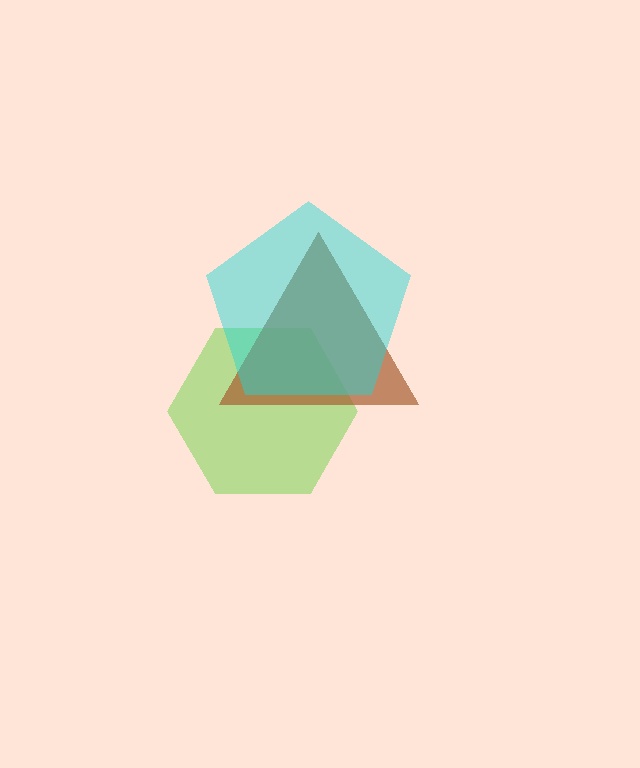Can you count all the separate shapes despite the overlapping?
Yes, there are 3 separate shapes.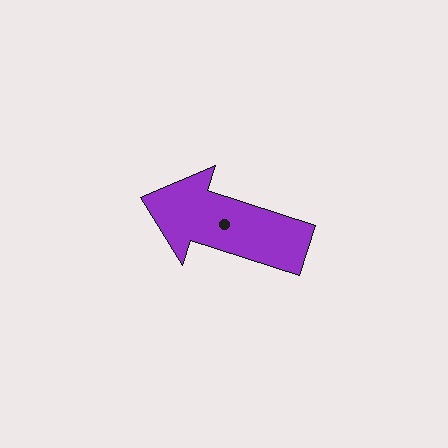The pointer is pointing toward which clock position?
Roughly 10 o'clock.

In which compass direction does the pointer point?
West.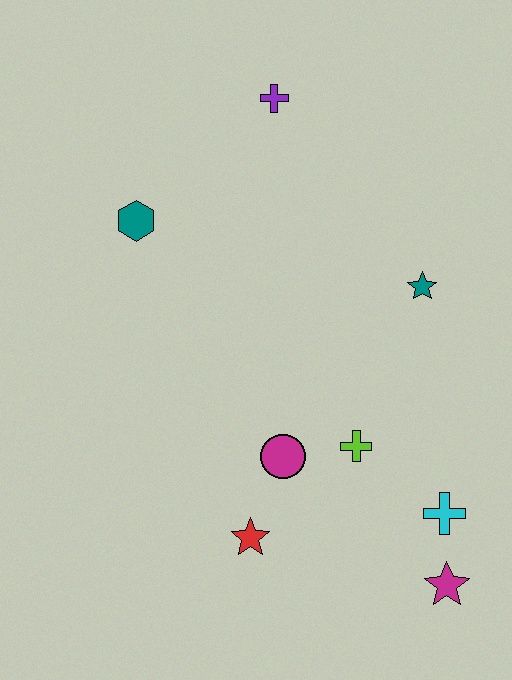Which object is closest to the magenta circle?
The lime cross is closest to the magenta circle.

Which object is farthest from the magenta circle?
The purple cross is farthest from the magenta circle.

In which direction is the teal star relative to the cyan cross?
The teal star is above the cyan cross.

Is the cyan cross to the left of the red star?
No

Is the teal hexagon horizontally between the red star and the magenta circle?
No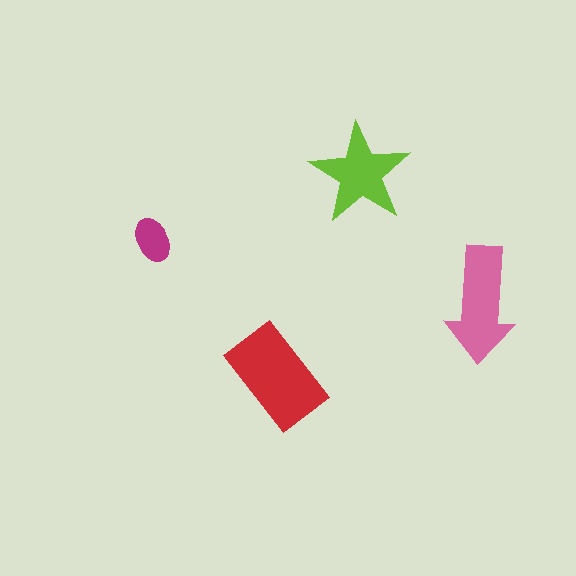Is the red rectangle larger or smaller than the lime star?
Larger.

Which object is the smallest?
The magenta ellipse.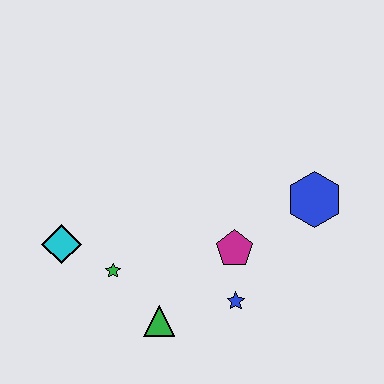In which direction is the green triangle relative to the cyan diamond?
The green triangle is to the right of the cyan diamond.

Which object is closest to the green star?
The cyan diamond is closest to the green star.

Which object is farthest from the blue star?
The cyan diamond is farthest from the blue star.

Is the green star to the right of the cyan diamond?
Yes